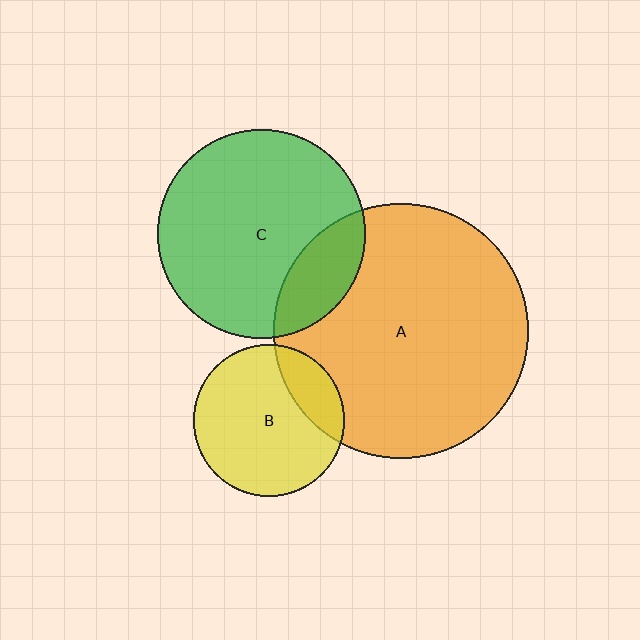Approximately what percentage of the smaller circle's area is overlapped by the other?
Approximately 20%.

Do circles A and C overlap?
Yes.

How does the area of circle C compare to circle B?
Approximately 1.9 times.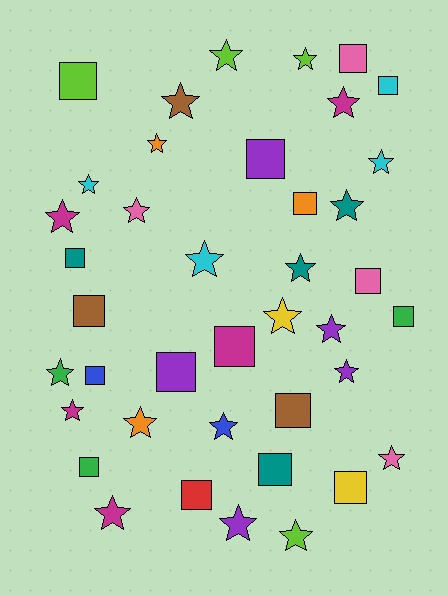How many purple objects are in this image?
There are 5 purple objects.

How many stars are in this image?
There are 23 stars.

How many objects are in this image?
There are 40 objects.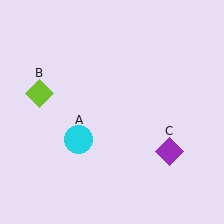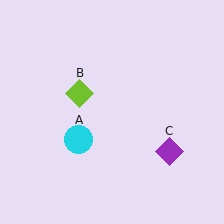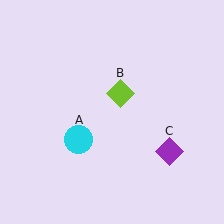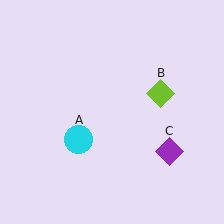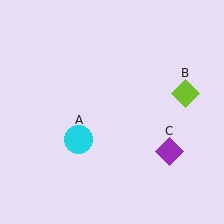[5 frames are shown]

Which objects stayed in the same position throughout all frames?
Cyan circle (object A) and purple diamond (object C) remained stationary.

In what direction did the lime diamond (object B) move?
The lime diamond (object B) moved right.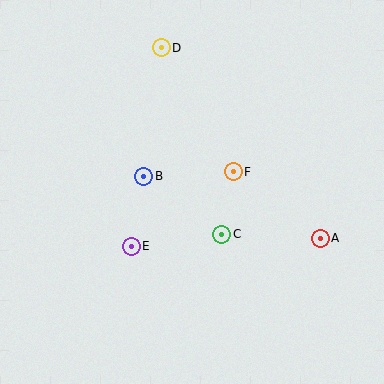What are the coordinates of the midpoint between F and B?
The midpoint between F and B is at (189, 174).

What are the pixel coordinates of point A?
Point A is at (320, 238).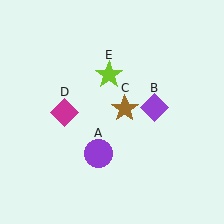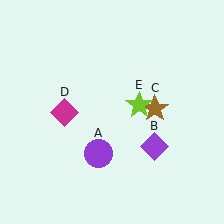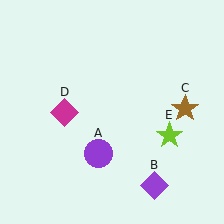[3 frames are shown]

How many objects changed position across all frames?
3 objects changed position: purple diamond (object B), brown star (object C), lime star (object E).